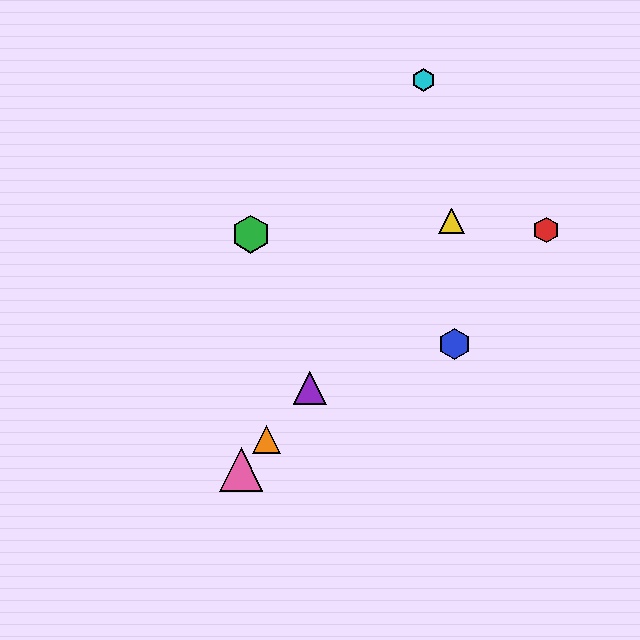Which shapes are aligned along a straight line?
The yellow triangle, the purple triangle, the orange triangle, the pink triangle are aligned along a straight line.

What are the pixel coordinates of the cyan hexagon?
The cyan hexagon is at (424, 80).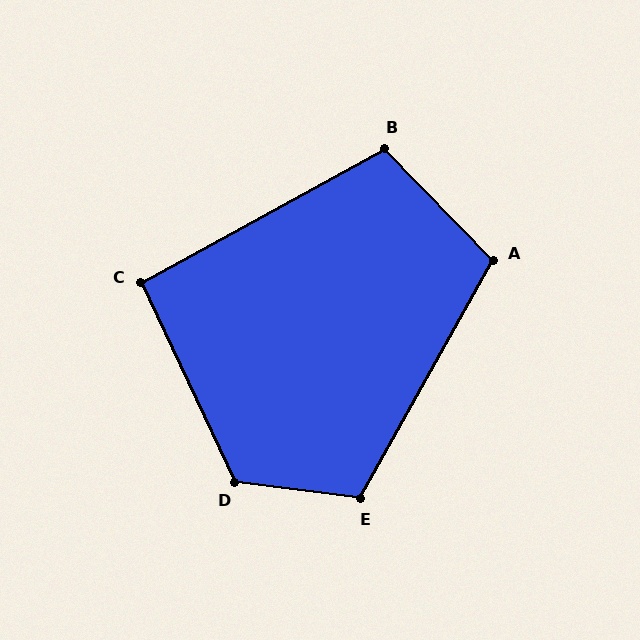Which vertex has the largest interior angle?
D, at approximately 123 degrees.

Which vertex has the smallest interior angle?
C, at approximately 94 degrees.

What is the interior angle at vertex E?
Approximately 112 degrees (obtuse).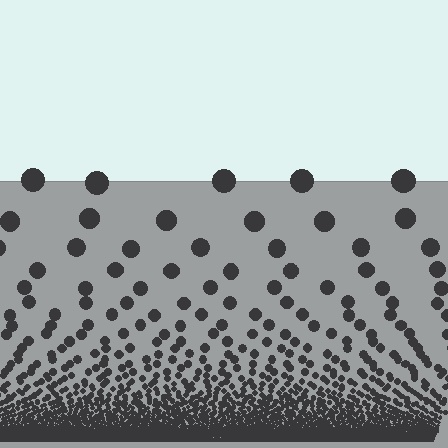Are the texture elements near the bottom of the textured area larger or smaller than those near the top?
Smaller. The gradient is inverted — elements near the bottom are smaller and denser.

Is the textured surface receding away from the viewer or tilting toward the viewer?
The surface appears to tilt toward the viewer. Texture elements get larger and sparser toward the top.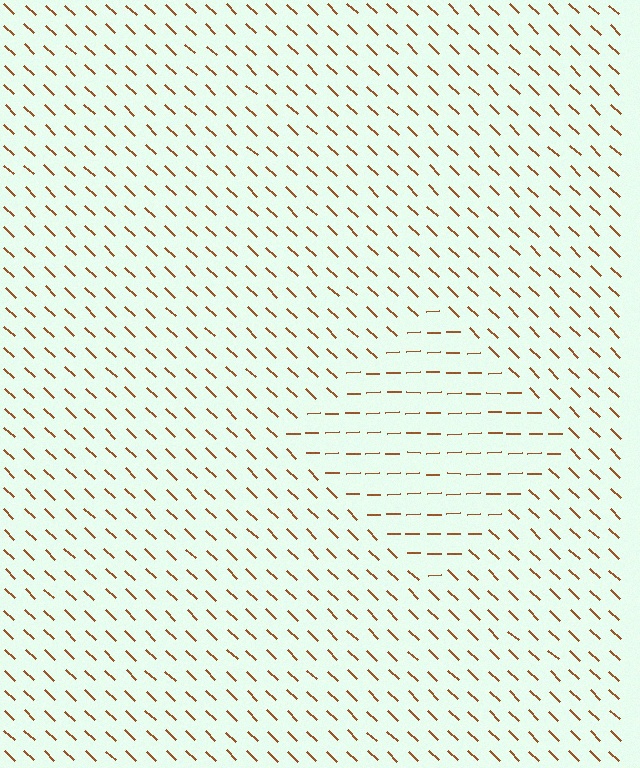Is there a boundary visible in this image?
Yes, there is a texture boundary formed by a change in line orientation.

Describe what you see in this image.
The image is filled with small brown line segments. A diamond region in the image has lines oriented differently from the surrounding lines, creating a visible texture boundary.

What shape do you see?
I see a diamond.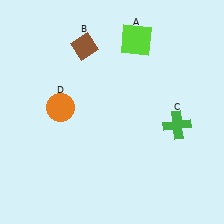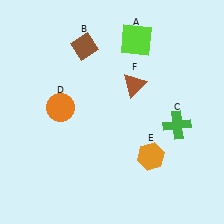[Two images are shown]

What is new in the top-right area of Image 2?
A brown triangle (F) was added in the top-right area of Image 2.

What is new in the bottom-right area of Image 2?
An orange hexagon (E) was added in the bottom-right area of Image 2.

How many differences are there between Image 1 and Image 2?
There are 2 differences between the two images.